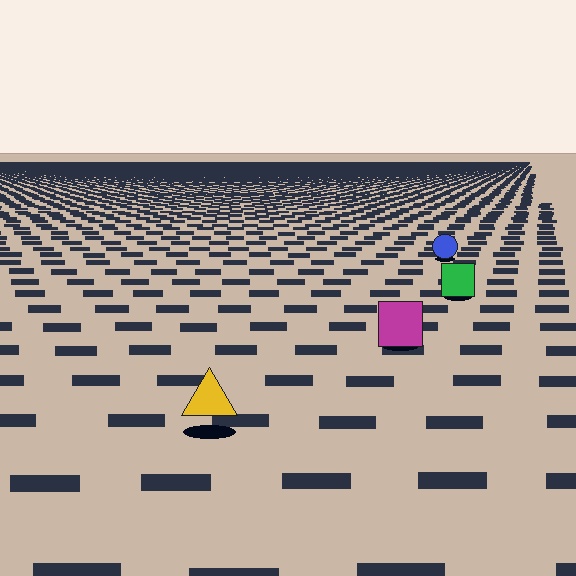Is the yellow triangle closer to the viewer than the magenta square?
Yes. The yellow triangle is closer — you can tell from the texture gradient: the ground texture is coarser near it.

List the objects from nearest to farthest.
From nearest to farthest: the yellow triangle, the magenta square, the green square, the blue circle.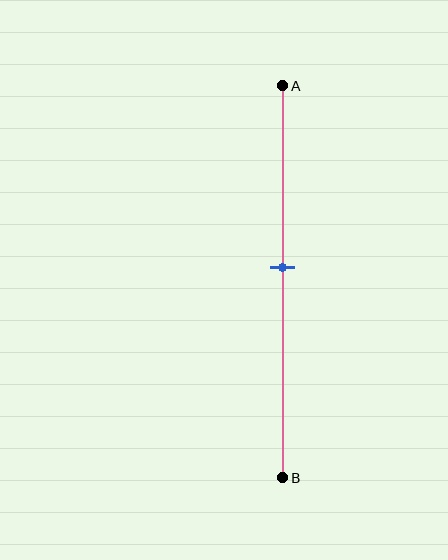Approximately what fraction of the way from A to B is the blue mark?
The blue mark is approximately 45% of the way from A to B.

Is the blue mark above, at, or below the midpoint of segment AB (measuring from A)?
The blue mark is above the midpoint of segment AB.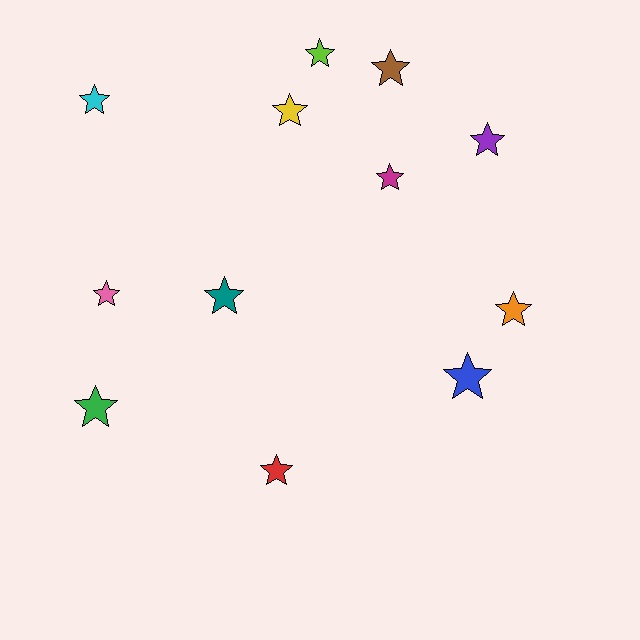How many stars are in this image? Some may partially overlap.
There are 12 stars.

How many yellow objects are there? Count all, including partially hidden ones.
There is 1 yellow object.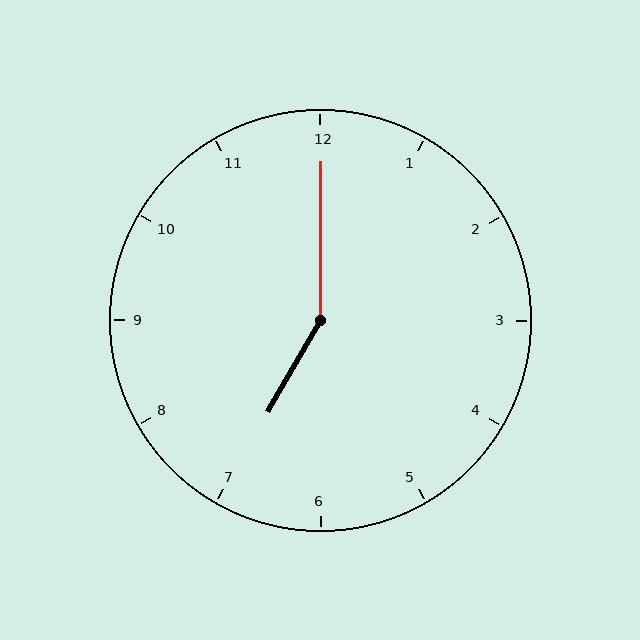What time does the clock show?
7:00.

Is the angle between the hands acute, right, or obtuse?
It is obtuse.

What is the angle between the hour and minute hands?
Approximately 150 degrees.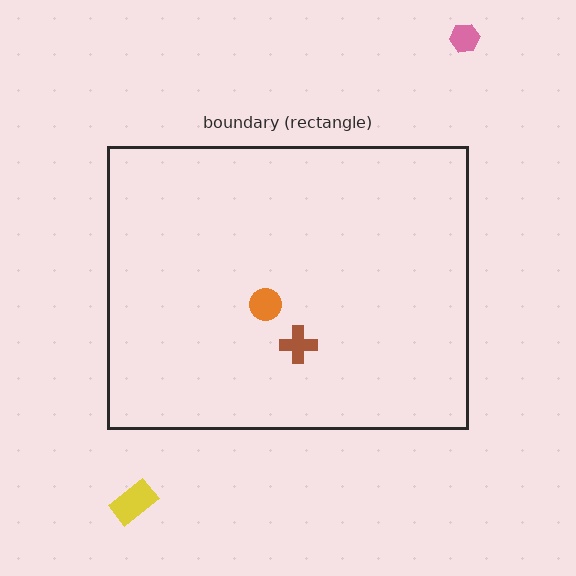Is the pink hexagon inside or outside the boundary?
Outside.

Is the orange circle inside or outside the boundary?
Inside.